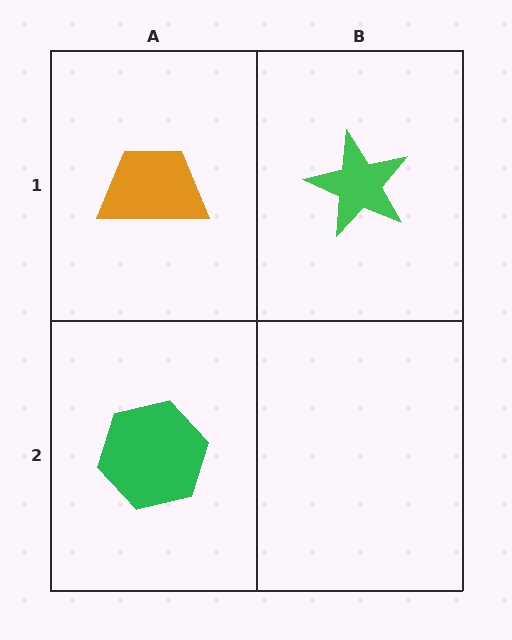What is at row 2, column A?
A green hexagon.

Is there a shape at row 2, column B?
No, that cell is empty.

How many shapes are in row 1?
2 shapes.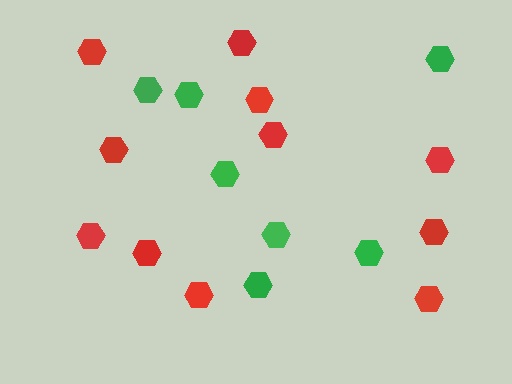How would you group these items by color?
There are 2 groups: one group of red hexagons (11) and one group of green hexagons (7).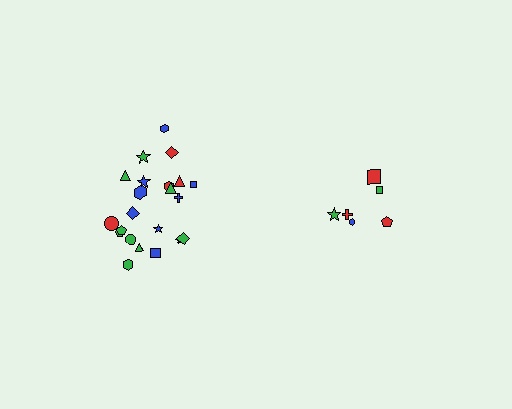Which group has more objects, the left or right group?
The left group.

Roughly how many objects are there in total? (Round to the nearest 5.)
Roughly 30 objects in total.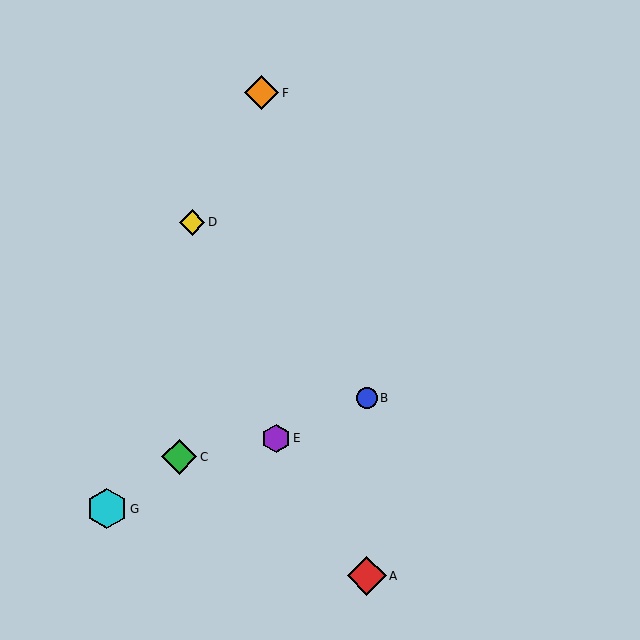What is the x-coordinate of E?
Object E is at x≈276.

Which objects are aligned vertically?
Objects A, B are aligned vertically.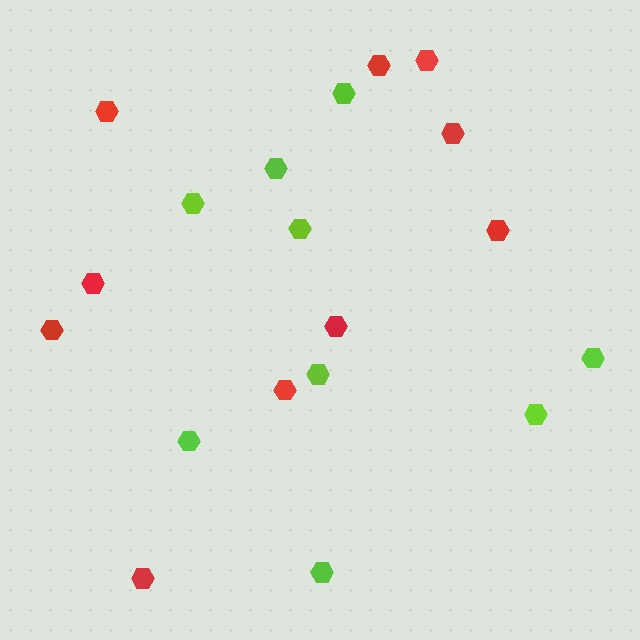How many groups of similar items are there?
There are 2 groups: one group of red hexagons (10) and one group of lime hexagons (9).